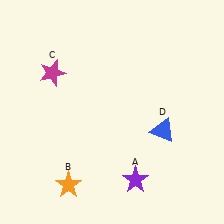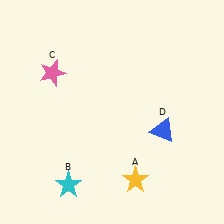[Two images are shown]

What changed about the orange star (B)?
In Image 1, B is orange. In Image 2, it changed to cyan.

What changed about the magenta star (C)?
In Image 1, C is magenta. In Image 2, it changed to pink.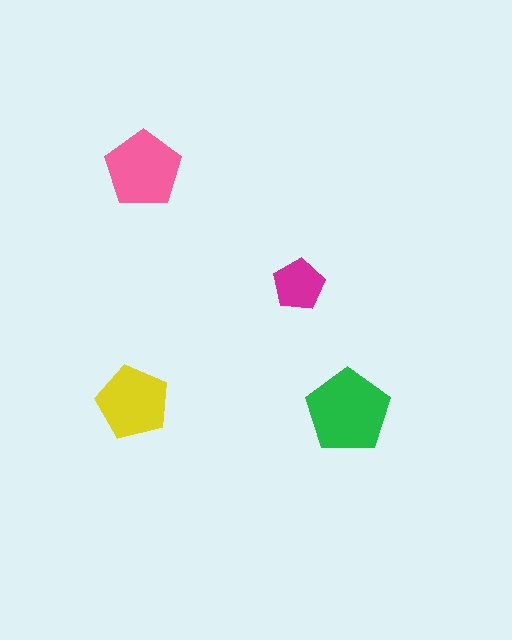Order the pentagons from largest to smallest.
the green one, the pink one, the yellow one, the magenta one.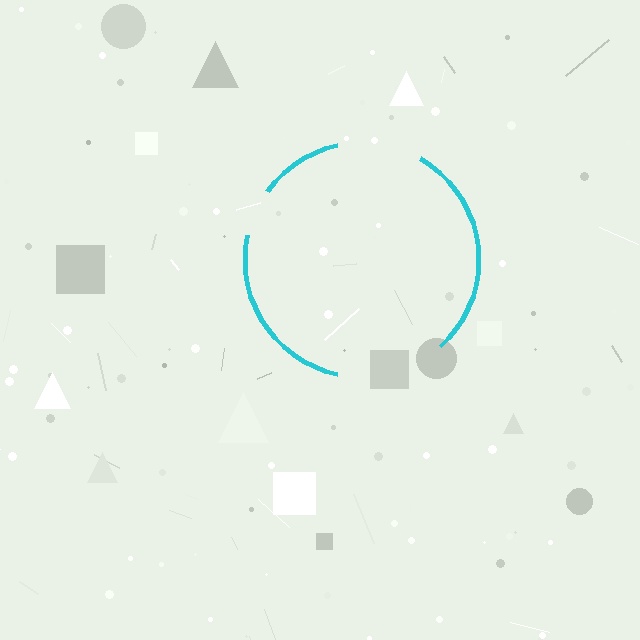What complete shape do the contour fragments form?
The contour fragments form a circle.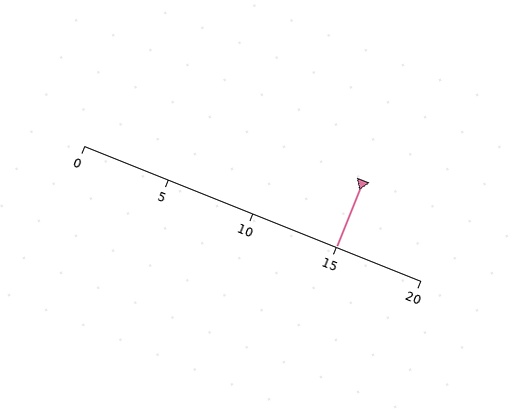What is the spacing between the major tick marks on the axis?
The major ticks are spaced 5 apart.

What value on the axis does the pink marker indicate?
The marker indicates approximately 15.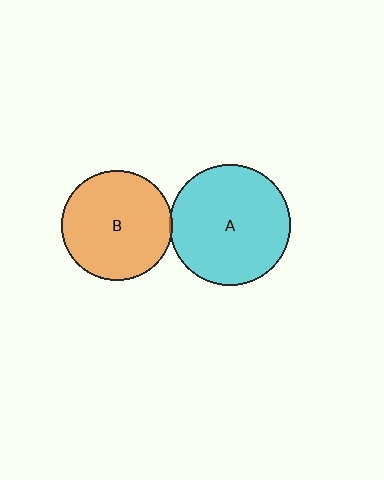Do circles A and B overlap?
Yes.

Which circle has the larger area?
Circle A (cyan).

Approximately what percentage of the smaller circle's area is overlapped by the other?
Approximately 5%.